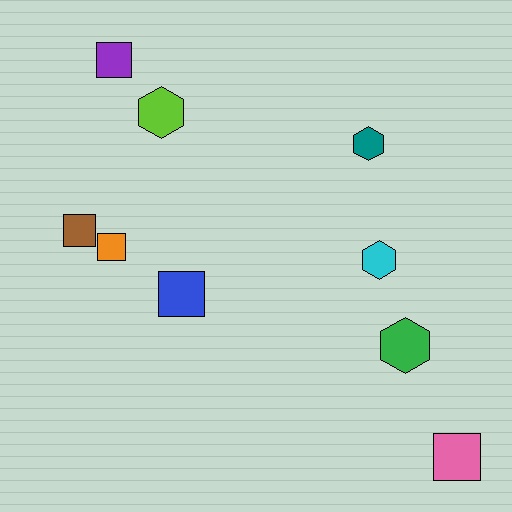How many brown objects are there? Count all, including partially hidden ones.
There is 1 brown object.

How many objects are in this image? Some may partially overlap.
There are 9 objects.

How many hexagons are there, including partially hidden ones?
There are 4 hexagons.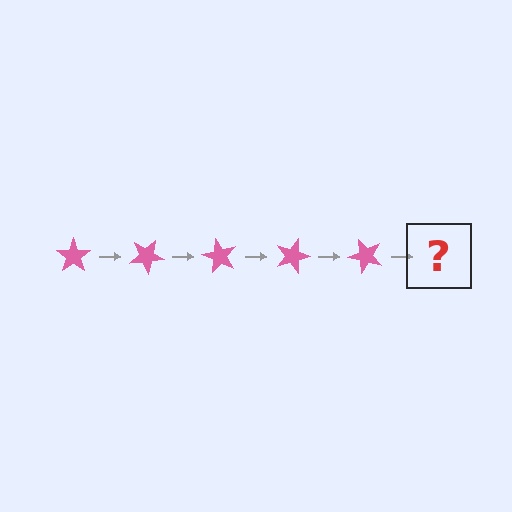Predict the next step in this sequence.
The next step is a pink star rotated 150 degrees.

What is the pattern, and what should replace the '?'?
The pattern is that the star rotates 30 degrees each step. The '?' should be a pink star rotated 150 degrees.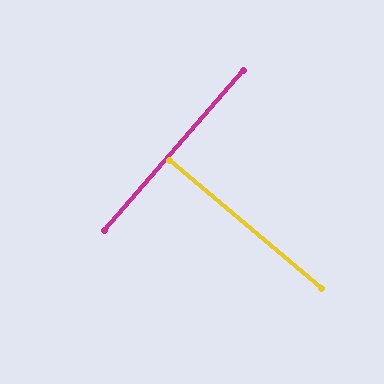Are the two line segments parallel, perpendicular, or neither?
Perpendicular — they meet at approximately 89°.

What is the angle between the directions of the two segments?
Approximately 89 degrees.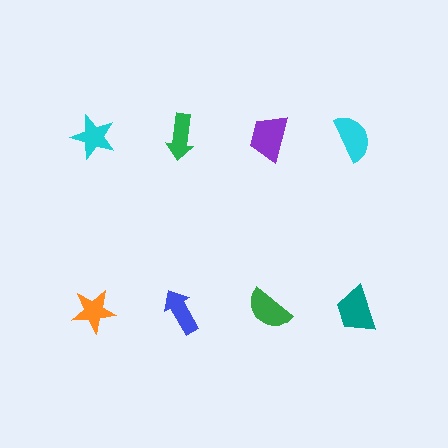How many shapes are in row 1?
4 shapes.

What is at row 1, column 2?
A green arrow.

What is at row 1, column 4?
A cyan semicircle.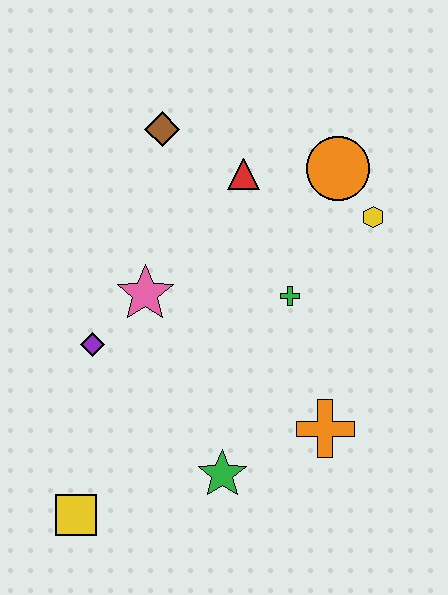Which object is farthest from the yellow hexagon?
The yellow square is farthest from the yellow hexagon.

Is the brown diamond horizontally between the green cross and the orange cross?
No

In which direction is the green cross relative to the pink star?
The green cross is to the right of the pink star.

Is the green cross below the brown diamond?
Yes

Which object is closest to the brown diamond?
The red triangle is closest to the brown diamond.